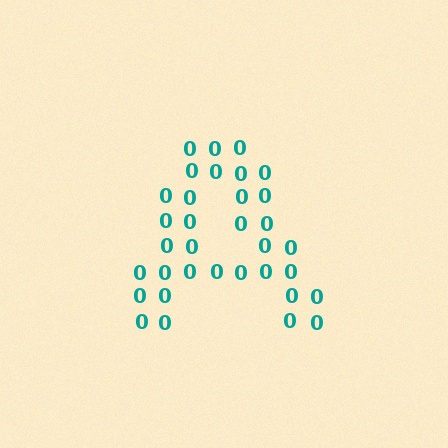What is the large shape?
The large shape is the letter A.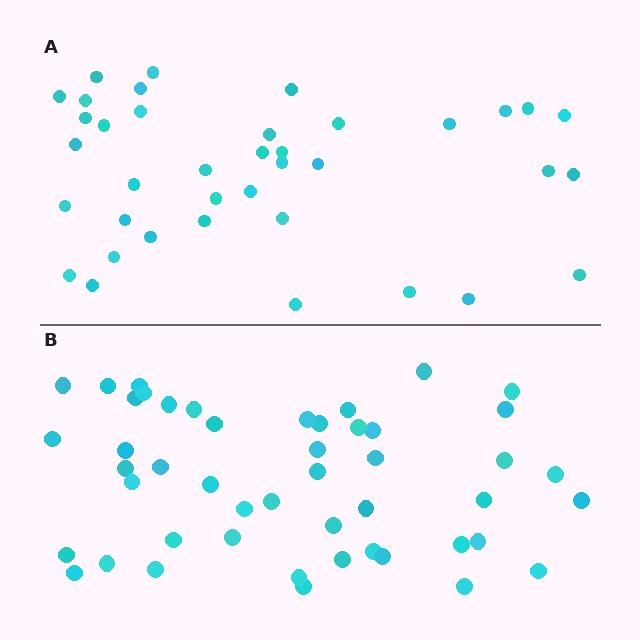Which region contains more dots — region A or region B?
Region B (the bottom region) has more dots.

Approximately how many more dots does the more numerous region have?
Region B has roughly 10 or so more dots than region A.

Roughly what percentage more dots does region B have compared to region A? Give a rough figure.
About 25% more.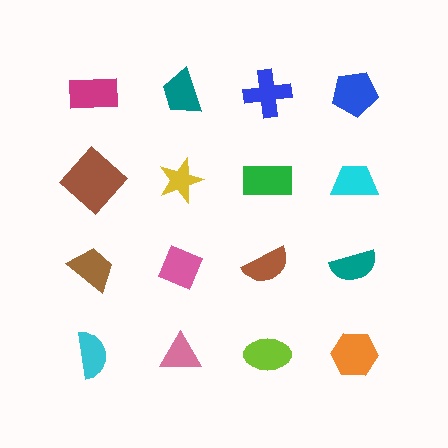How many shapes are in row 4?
4 shapes.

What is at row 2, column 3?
A green rectangle.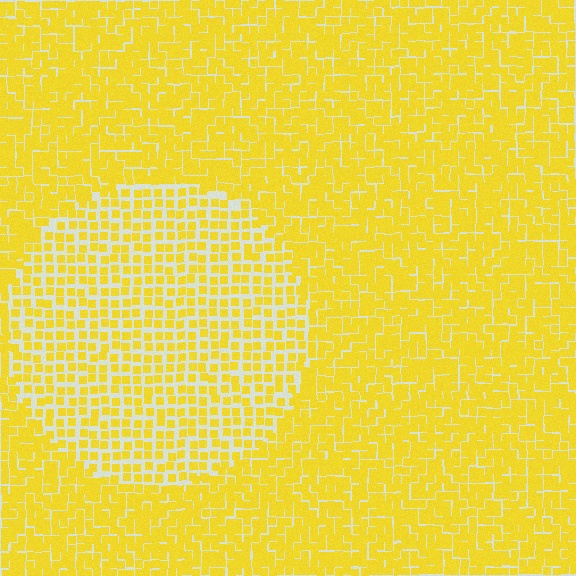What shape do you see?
I see a circle.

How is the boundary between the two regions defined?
The boundary is defined by a change in element density (approximately 1.7x ratio). All elements are the same color, size, and shape.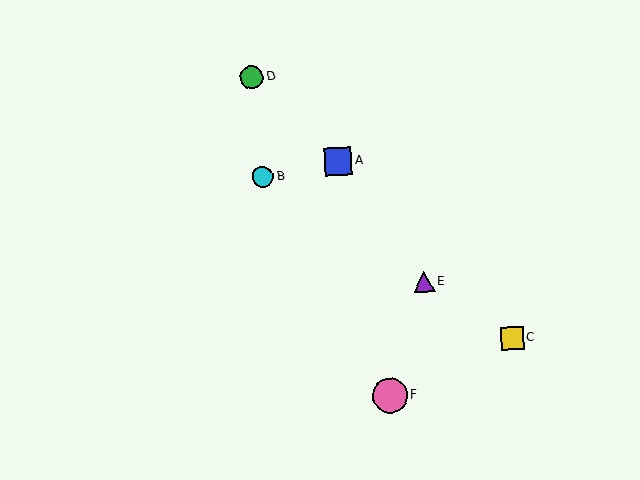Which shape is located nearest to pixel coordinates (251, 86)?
The green circle (labeled D) at (252, 77) is nearest to that location.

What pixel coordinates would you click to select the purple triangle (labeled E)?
Click at (424, 282) to select the purple triangle E.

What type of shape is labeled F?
Shape F is a pink circle.